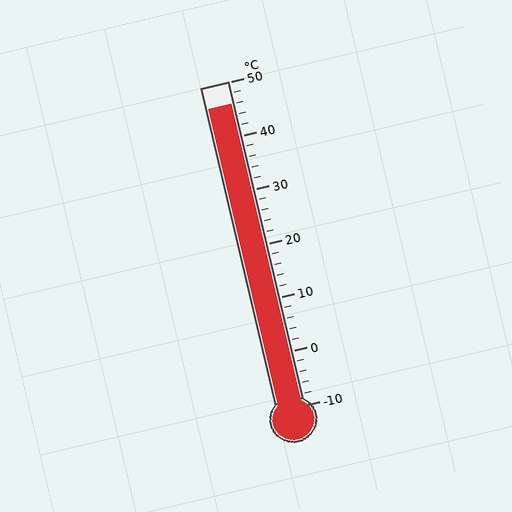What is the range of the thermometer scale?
The thermometer scale ranges from -10°C to 50°C.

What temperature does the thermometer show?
The thermometer shows approximately 46°C.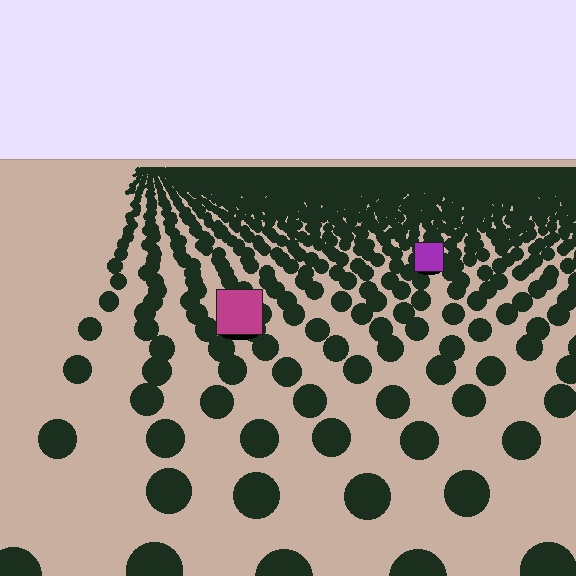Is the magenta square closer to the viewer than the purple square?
Yes. The magenta square is closer — you can tell from the texture gradient: the ground texture is coarser near it.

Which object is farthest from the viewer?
The purple square is farthest from the viewer. It appears smaller and the ground texture around it is denser.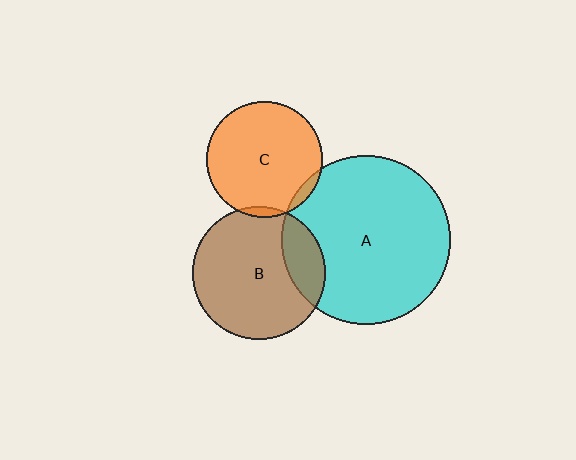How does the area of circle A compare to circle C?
Approximately 2.1 times.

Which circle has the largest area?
Circle A (cyan).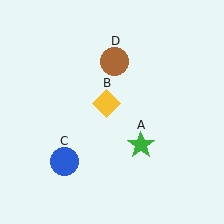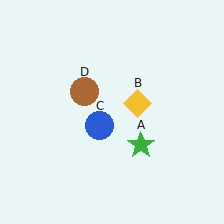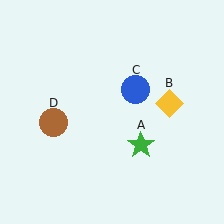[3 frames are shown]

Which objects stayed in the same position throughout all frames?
Green star (object A) remained stationary.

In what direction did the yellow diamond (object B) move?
The yellow diamond (object B) moved right.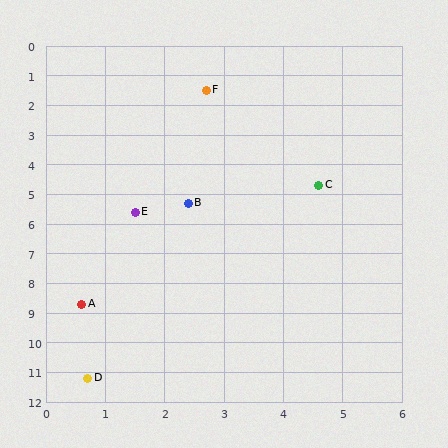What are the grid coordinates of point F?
Point F is at approximately (2.7, 1.5).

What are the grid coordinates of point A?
Point A is at approximately (0.6, 8.7).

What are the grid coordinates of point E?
Point E is at approximately (1.5, 5.6).